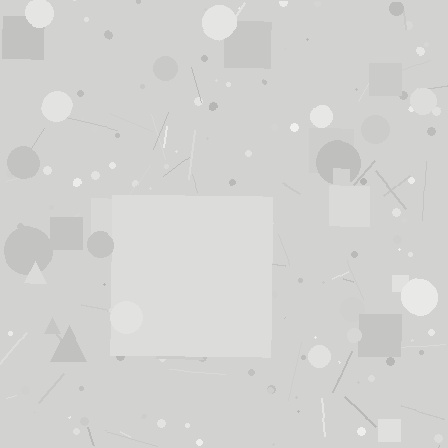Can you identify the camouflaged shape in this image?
The camouflaged shape is a square.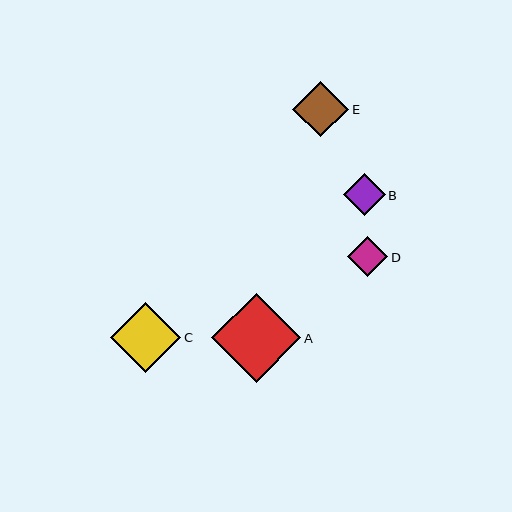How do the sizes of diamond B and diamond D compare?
Diamond B and diamond D are approximately the same size.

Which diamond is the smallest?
Diamond D is the smallest with a size of approximately 40 pixels.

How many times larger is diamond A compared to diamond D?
Diamond A is approximately 2.2 times the size of diamond D.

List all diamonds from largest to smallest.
From largest to smallest: A, C, E, B, D.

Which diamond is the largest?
Diamond A is the largest with a size of approximately 90 pixels.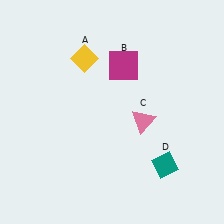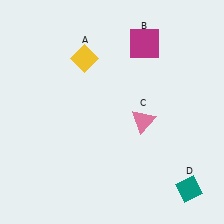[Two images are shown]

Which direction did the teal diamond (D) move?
The teal diamond (D) moved right.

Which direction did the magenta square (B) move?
The magenta square (B) moved up.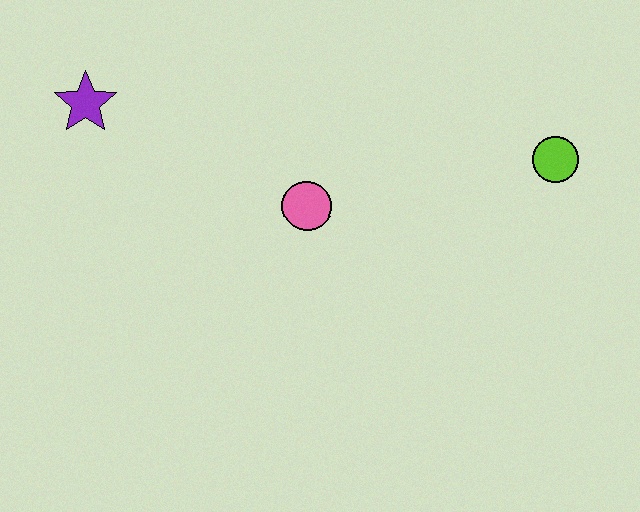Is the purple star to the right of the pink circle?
No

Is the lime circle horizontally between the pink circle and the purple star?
No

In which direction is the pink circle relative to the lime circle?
The pink circle is to the left of the lime circle.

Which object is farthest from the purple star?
The lime circle is farthest from the purple star.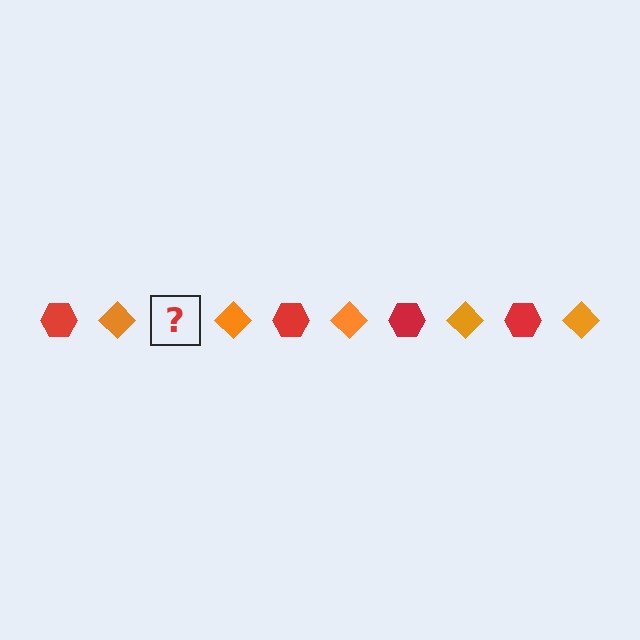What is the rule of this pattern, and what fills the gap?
The rule is that the pattern alternates between red hexagon and orange diamond. The gap should be filled with a red hexagon.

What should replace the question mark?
The question mark should be replaced with a red hexagon.